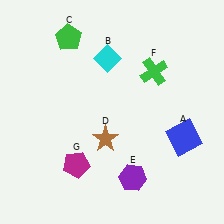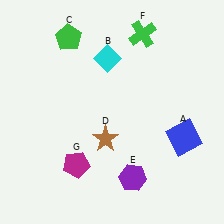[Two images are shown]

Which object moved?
The green cross (F) moved up.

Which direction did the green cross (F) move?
The green cross (F) moved up.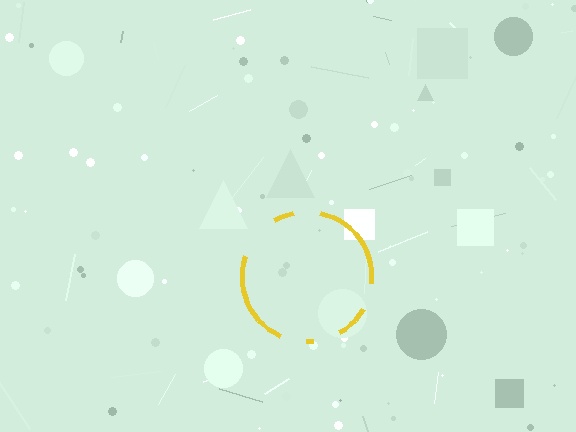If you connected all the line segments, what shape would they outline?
They would outline a circle.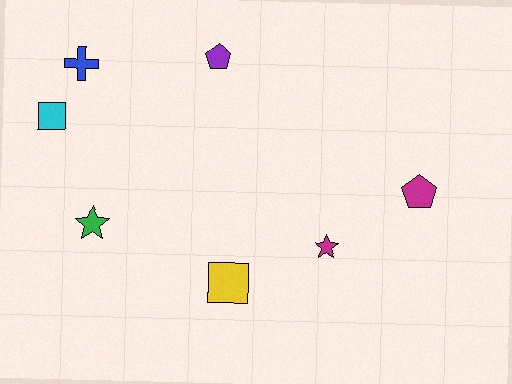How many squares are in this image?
There are 2 squares.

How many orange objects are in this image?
There are no orange objects.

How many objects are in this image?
There are 7 objects.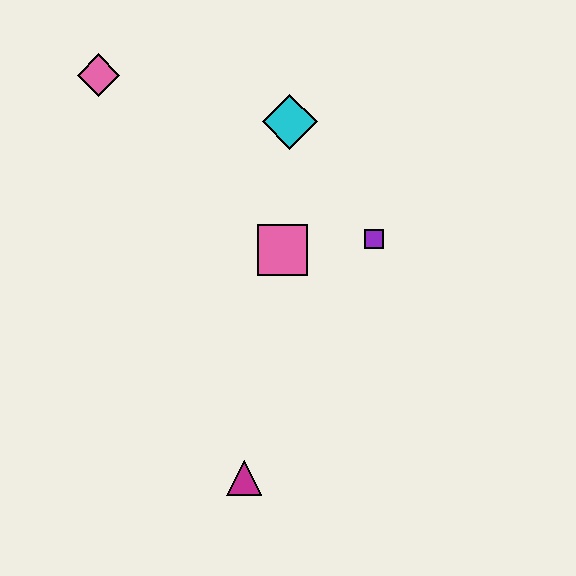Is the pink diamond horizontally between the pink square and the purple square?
No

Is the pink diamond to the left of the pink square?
Yes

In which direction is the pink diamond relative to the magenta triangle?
The pink diamond is above the magenta triangle.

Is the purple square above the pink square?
Yes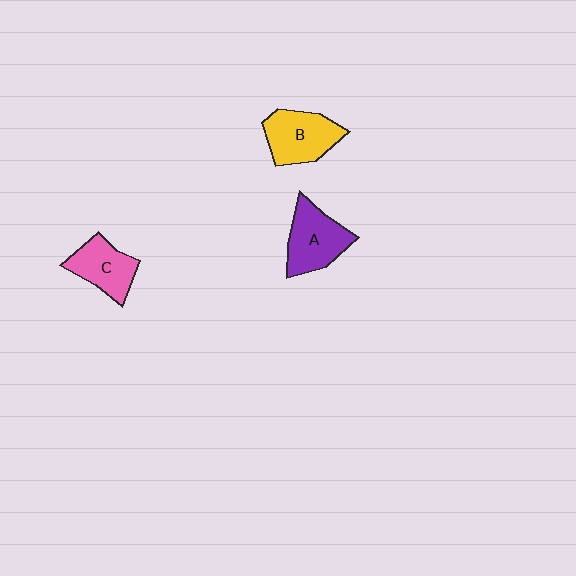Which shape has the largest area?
Shape A (purple).